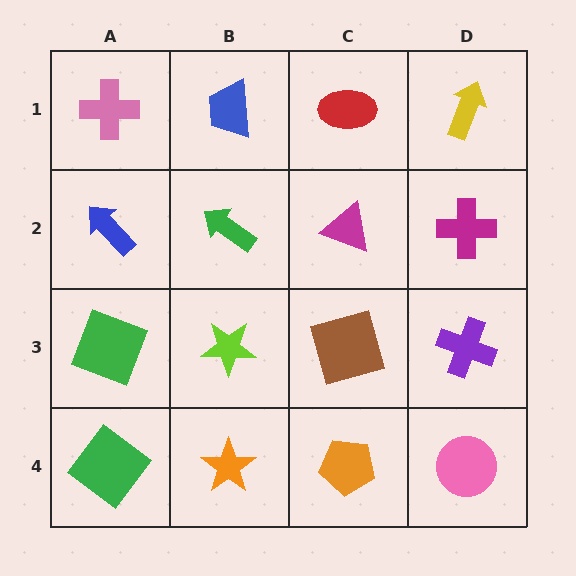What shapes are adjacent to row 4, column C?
A brown square (row 3, column C), an orange star (row 4, column B), a pink circle (row 4, column D).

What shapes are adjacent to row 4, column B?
A lime star (row 3, column B), a green diamond (row 4, column A), an orange pentagon (row 4, column C).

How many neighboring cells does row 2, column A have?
3.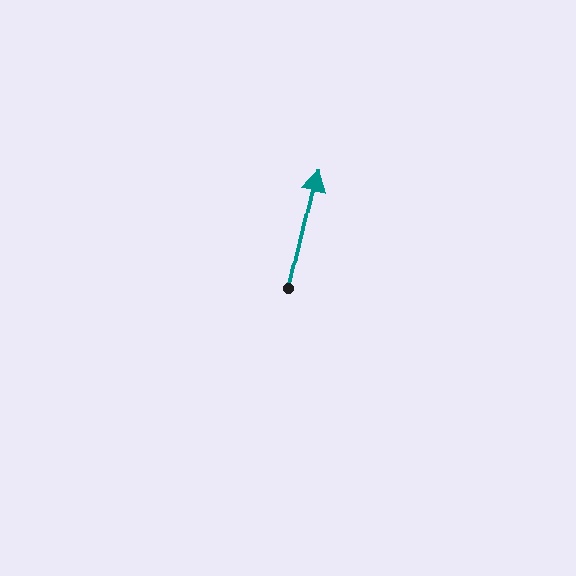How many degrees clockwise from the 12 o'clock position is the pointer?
Approximately 13 degrees.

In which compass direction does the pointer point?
North.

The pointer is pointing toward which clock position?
Roughly 12 o'clock.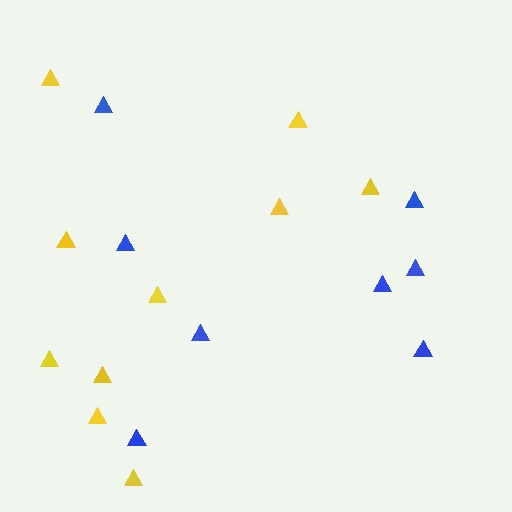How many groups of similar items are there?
There are 2 groups: one group of yellow triangles (10) and one group of blue triangles (8).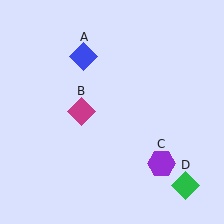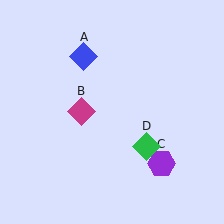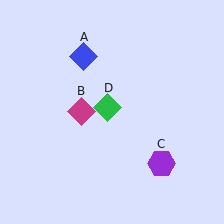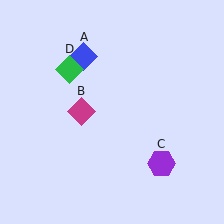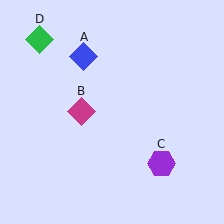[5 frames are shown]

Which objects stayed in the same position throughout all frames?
Blue diamond (object A) and magenta diamond (object B) and purple hexagon (object C) remained stationary.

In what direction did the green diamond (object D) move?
The green diamond (object D) moved up and to the left.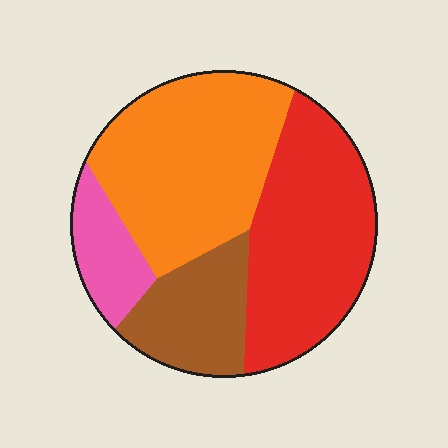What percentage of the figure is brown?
Brown takes up less than a quarter of the figure.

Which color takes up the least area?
Pink, at roughly 10%.